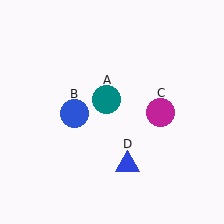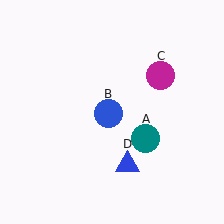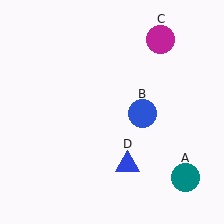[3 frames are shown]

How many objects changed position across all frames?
3 objects changed position: teal circle (object A), blue circle (object B), magenta circle (object C).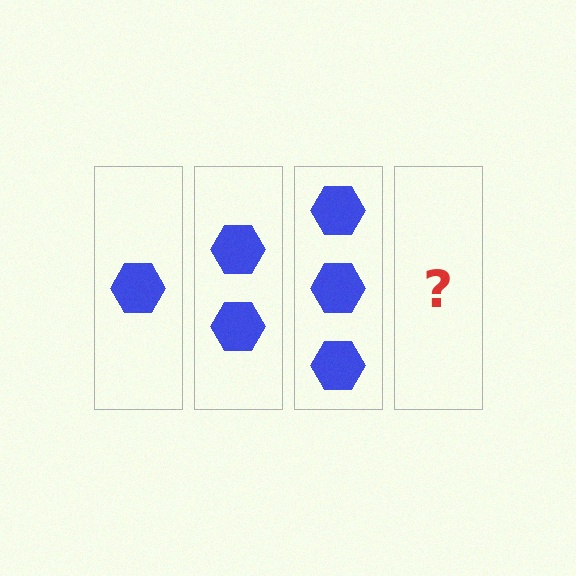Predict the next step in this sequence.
The next step is 4 hexagons.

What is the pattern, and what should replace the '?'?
The pattern is that each step adds one more hexagon. The '?' should be 4 hexagons.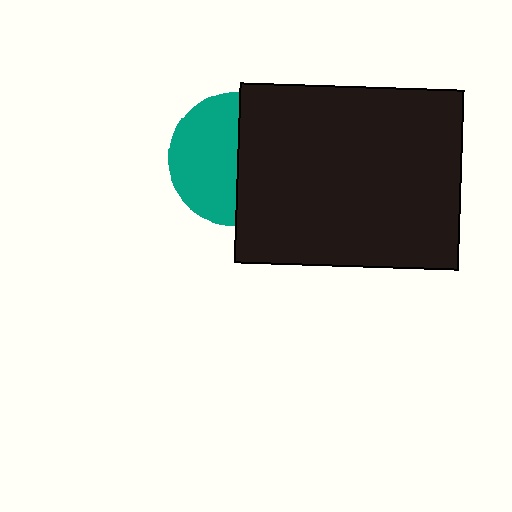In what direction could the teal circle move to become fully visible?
The teal circle could move left. That would shift it out from behind the black rectangle entirely.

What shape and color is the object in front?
The object in front is a black rectangle.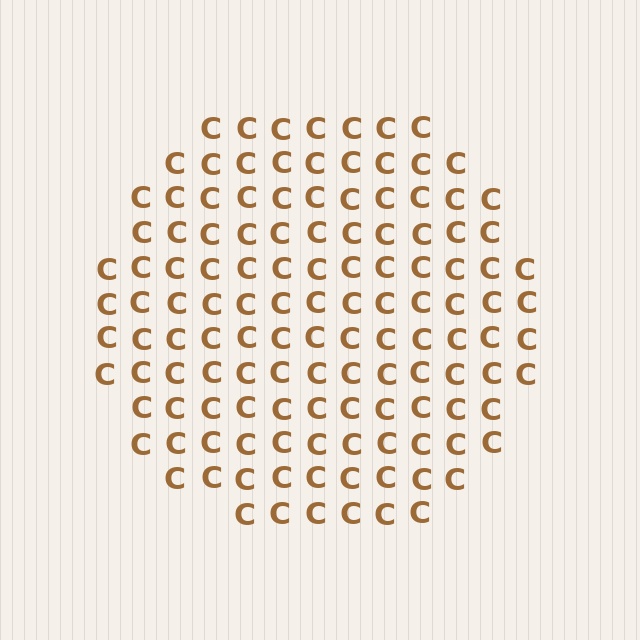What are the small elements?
The small elements are letter C's.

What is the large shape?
The large shape is a circle.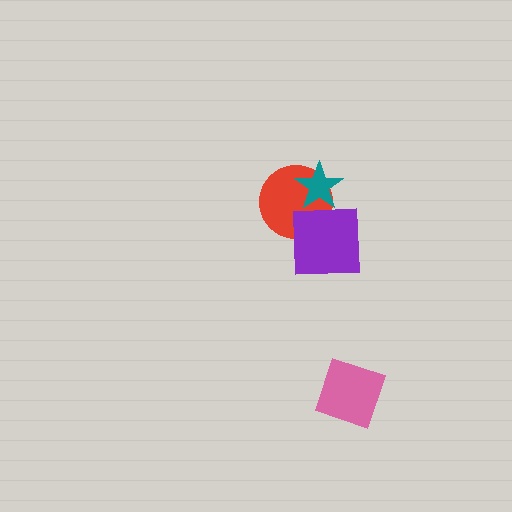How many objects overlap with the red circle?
2 objects overlap with the red circle.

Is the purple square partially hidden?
Yes, it is partially covered by another shape.